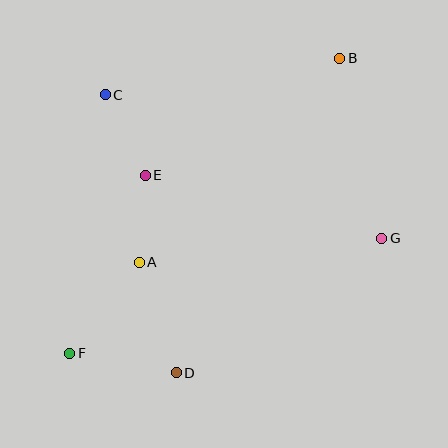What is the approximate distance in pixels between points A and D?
The distance between A and D is approximately 117 pixels.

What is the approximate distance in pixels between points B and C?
The distance between B and C is approximately 237 pixels.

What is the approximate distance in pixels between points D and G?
The distance between D and G is approximately 246 pixels.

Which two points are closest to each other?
Points A and E are closest to each other.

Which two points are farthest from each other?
Points B and F are farthest from each other.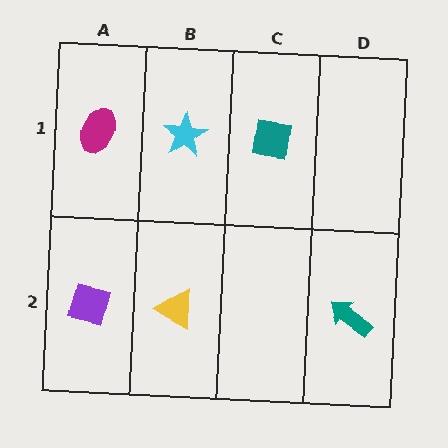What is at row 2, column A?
A purple square.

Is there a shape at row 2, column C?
No, that cell is empty.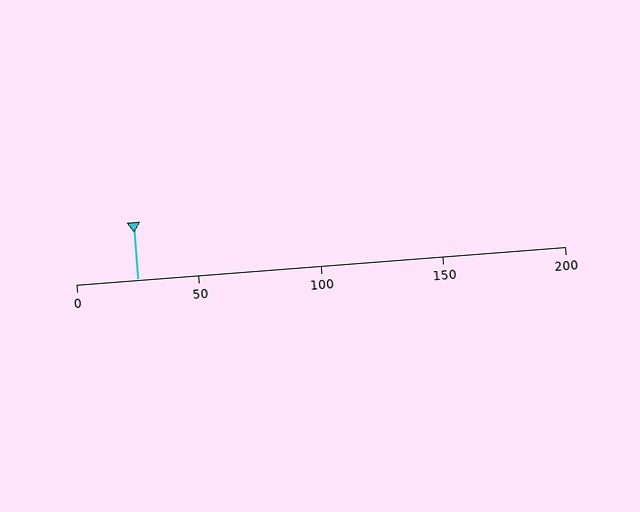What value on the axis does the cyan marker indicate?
The marker indicates approximately 25.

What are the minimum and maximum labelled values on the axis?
The axis runs from 0 to 200.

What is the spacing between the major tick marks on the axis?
The major ticks are spaced 50 apart.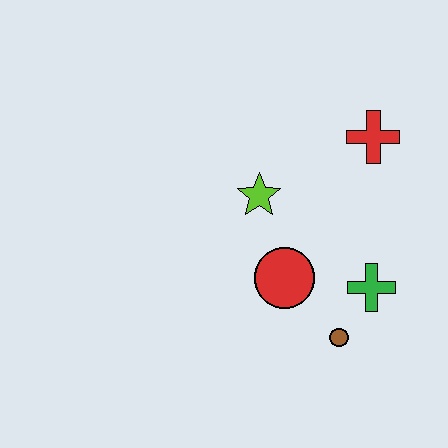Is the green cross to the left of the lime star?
No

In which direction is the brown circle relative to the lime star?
The brown circle is below the lime star.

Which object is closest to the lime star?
The red circle is closest to the lime star.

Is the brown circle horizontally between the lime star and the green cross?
Yes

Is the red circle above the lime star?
No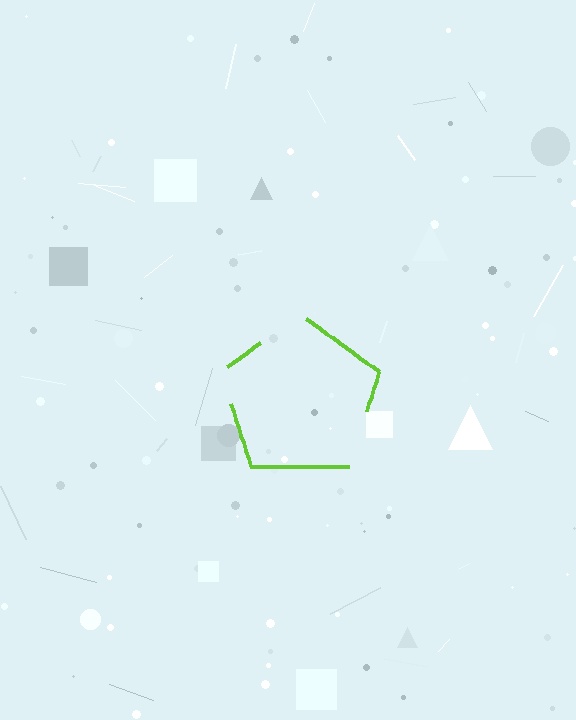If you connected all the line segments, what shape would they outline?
They would outline a pentagon.